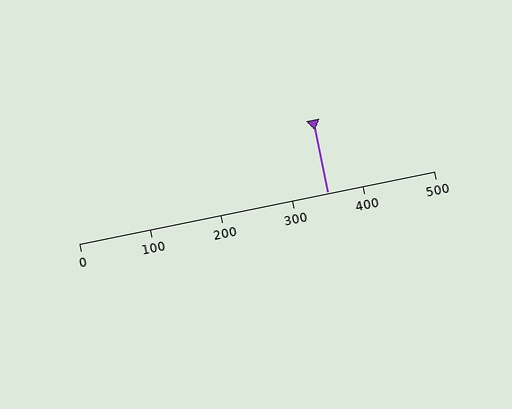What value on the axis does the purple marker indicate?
The marker indicates approximately 350.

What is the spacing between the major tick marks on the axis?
The major ticks are spaced 100 apart.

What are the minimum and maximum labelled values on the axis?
The axis runs from 0 to 500.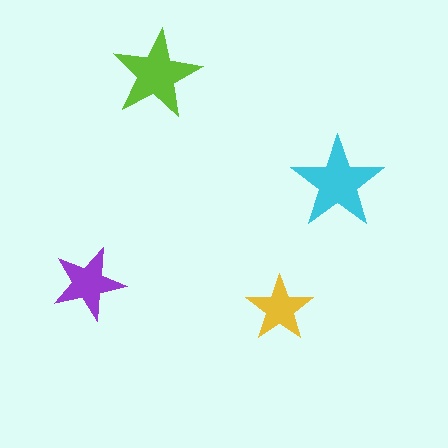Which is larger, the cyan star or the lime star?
The cyan one.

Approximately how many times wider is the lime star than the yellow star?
About 1.5 times wider.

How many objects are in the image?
There are 4 objects in the image.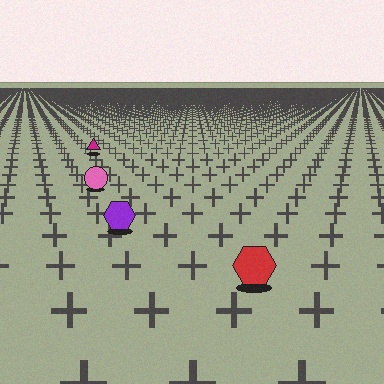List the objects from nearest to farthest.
From nearest to farthest: the red hexagon, the purple hexagon, the pink circle, the magenta triangle.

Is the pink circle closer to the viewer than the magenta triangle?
Yes. The pink circle is closer — you can tell from the texture gradient: the ground texture is coarser near it.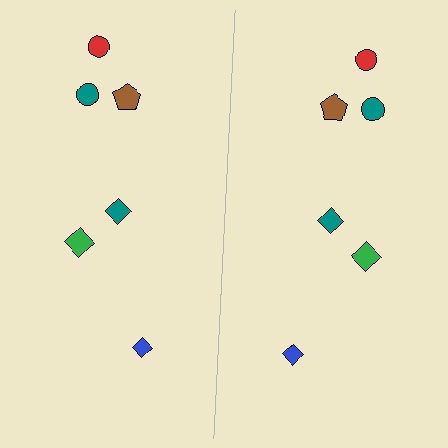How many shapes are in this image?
There are 12 shapes in this image.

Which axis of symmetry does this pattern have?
The pattern has a vertical axis of symmetry running through the center of the image.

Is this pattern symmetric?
Yes, this pattern has bilateral (reflection) symmetry.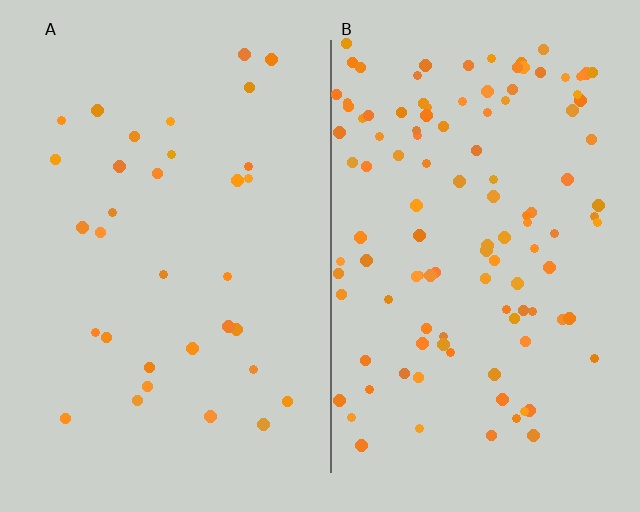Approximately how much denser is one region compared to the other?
Approximately 3.5× — region B over region A.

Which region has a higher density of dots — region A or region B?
B (the right).